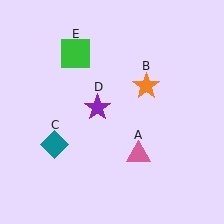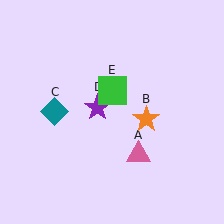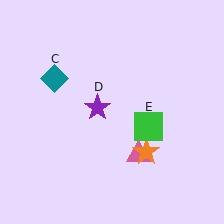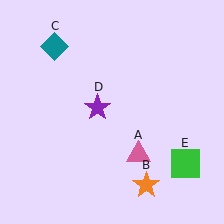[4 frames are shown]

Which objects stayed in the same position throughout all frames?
Pink triangle (object A) and purple star (object D) remained stationary.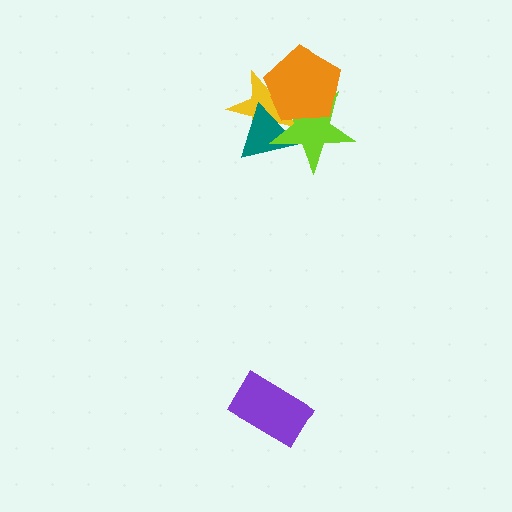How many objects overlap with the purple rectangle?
0 objects overlap with the purple rectangle.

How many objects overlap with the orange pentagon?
3 objects overlap with the orange pentagon.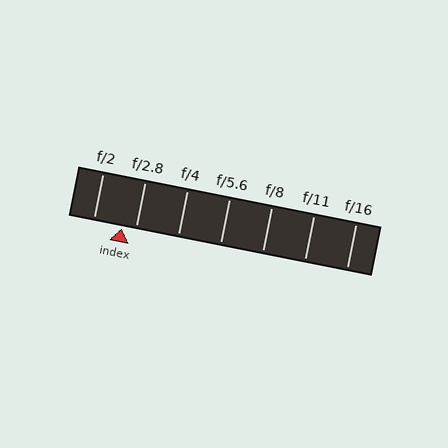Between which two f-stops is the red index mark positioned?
The index mark is between f/2 and f/2.8.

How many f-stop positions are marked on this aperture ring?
There are 7 f-stop positions marked.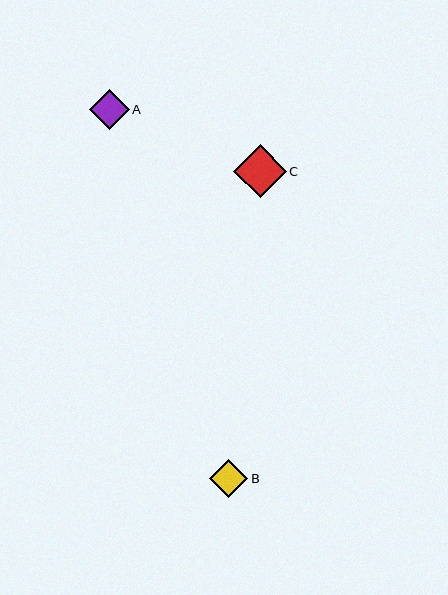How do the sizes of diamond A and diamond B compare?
Diamond A and diamond B are approximately the same size.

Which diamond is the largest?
Diamond C is the largest with a size of approximately 53 pixels.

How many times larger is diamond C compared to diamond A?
Diamond C is approximately 1.3 times the size of diamond A.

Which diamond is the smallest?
Diamond B is the smallest with a size of approximately 38 pixels.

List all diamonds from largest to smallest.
From largest to smallest: C, A, B.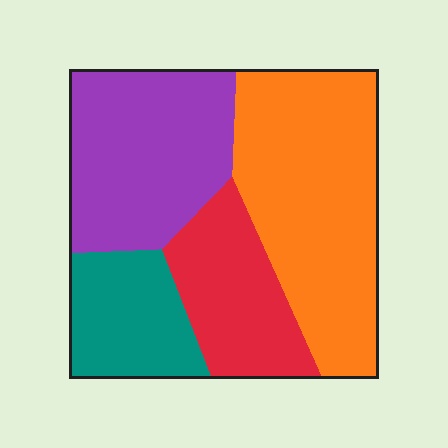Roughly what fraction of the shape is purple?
Purple covers roughly 30% of the shape.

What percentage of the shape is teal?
Teal covers roughly 15% of the shape.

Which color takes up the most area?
Orange, at roughly 40%.